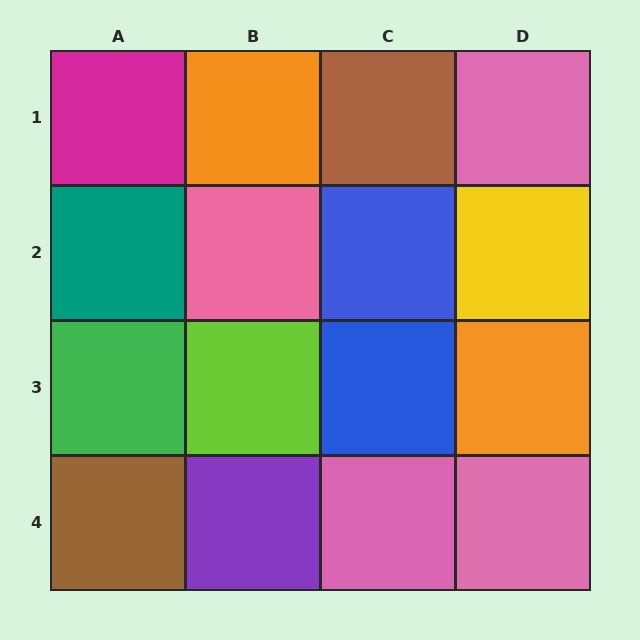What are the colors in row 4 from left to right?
Brown, purple, pink, pink.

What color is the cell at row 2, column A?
Teal.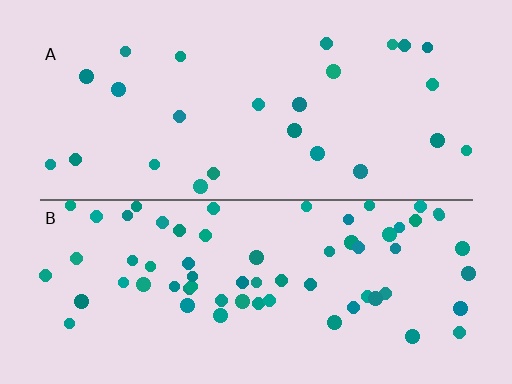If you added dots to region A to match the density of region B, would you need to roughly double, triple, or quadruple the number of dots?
Approximately triple.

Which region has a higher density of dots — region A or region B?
B (the bottom).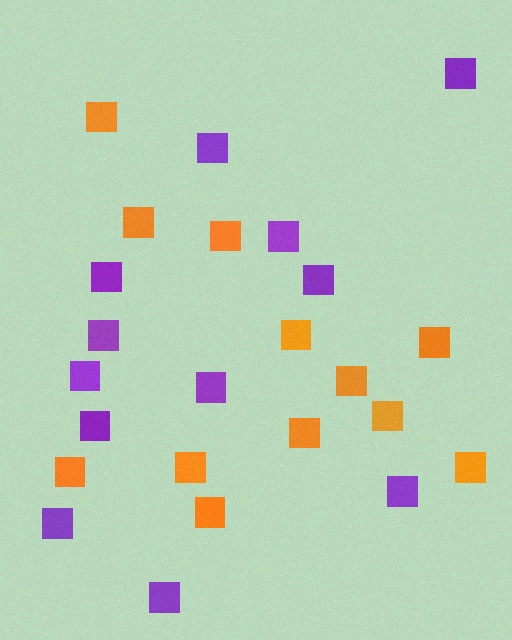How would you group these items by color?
There are 2 groups: one group of purple squares (12) and one group of orange squares (12).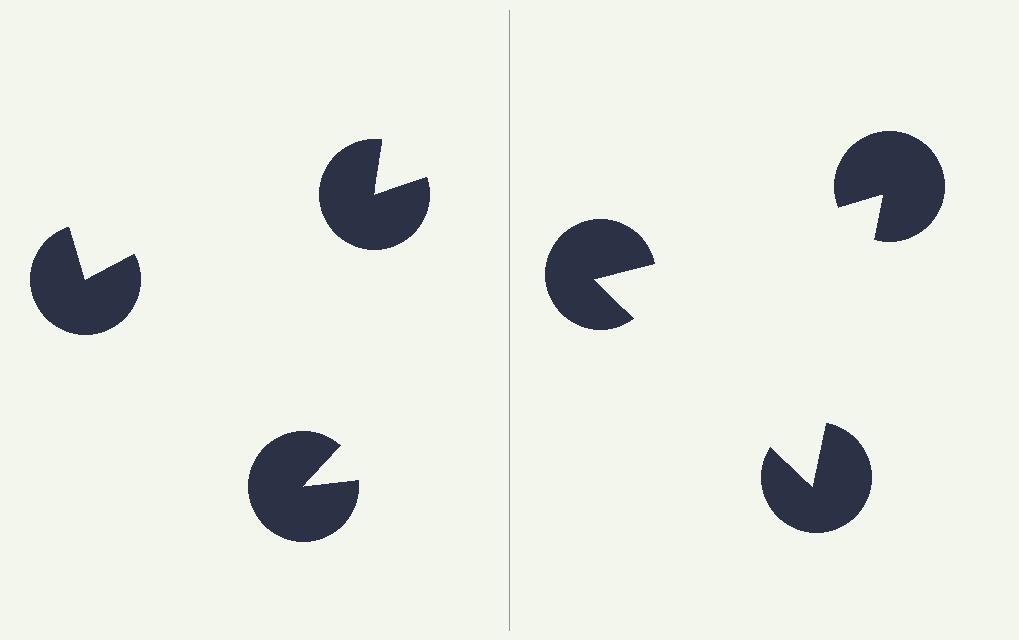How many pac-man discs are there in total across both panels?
6 — 3 on each side.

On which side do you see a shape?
An illusory triangle appears on the right side. On the left side the wedge cuts are rotated, so no coherent shape forms.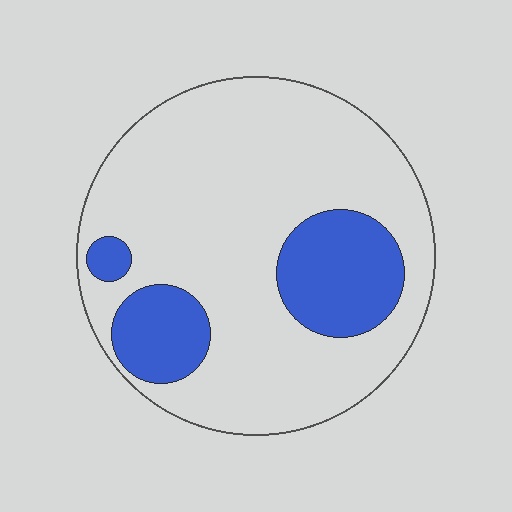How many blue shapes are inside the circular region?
3.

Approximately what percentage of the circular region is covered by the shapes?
Approximately 20%.